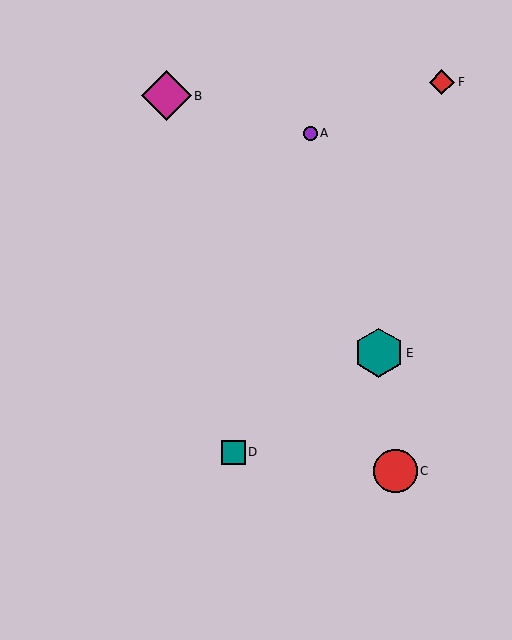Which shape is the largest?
The magenta diamond (labeled B) is the largest.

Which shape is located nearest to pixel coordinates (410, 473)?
The red circle (labeled C) at (396, 471) is nearest to that location.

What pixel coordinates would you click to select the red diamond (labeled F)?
Click at (442, 82) to select the red diamond F.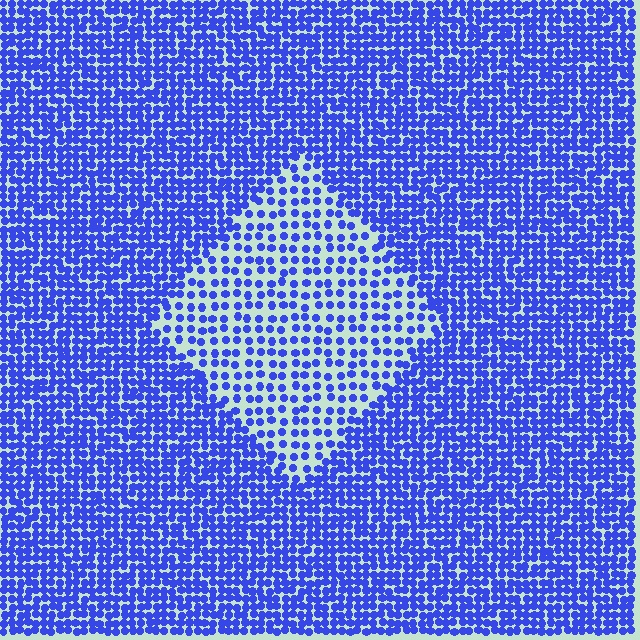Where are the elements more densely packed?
The elements are more densely packed outside the diamond boundary.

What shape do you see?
I see a diamond.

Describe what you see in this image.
The image contains small blue elements arranged at two different densities. A diamond-shaped region is visible where the elements are less densely packed than the surrounding area.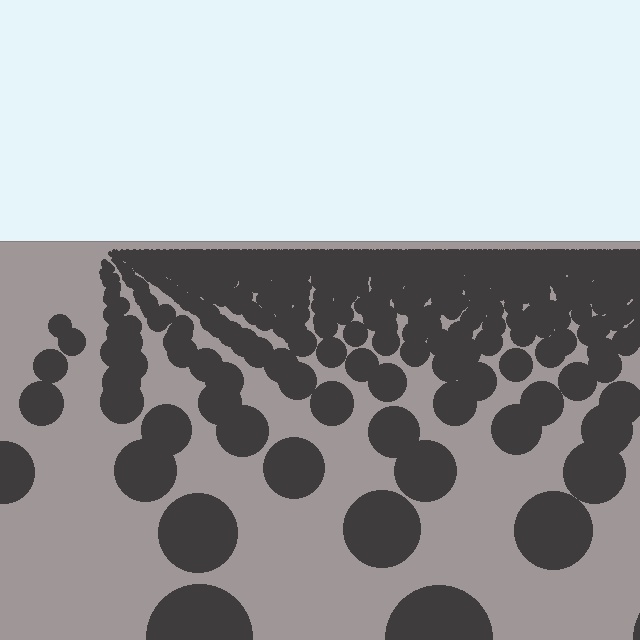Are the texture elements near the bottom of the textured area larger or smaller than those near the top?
Larger. Near the bottom, elements are closer to the viewer and appear at a bigger on-screen size.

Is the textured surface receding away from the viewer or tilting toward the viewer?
The surface is receding away from the viewer. Texture elements get smaller and denser toward the top.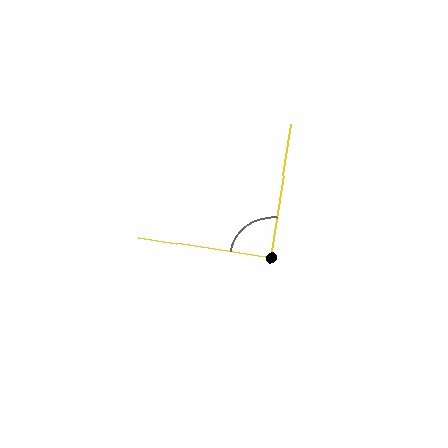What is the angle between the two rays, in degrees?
Approximately 90 degrees.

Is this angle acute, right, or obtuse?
It is approximately a right angle.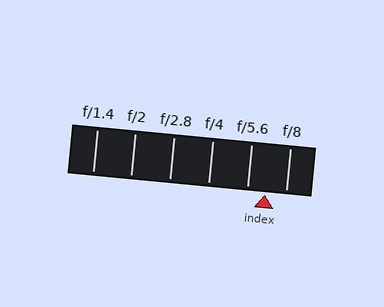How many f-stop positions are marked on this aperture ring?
There are 6 f-stop positions marked.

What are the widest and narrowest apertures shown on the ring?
The widest aperture shown is f/1.4 and the narrowest is f/8.